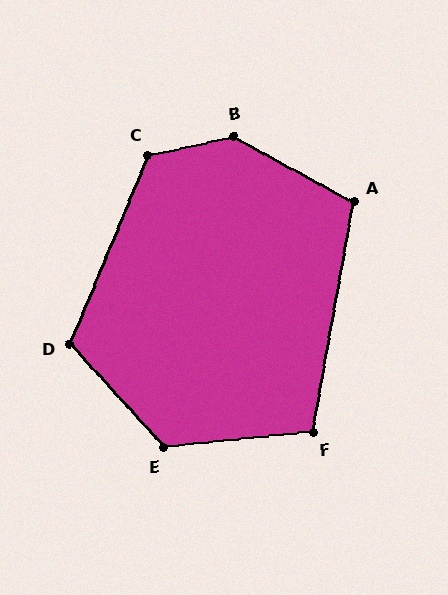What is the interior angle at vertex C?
Approximately 125 degrees (obtuse).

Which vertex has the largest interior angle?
B, at approximately 139 degrees.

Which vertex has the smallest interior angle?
F, at approximately 106 degrees.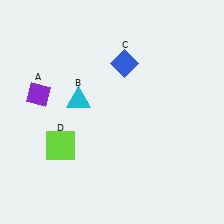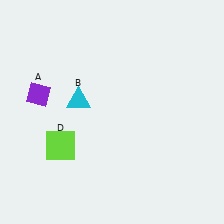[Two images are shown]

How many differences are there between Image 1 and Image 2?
There is 1 difference between the two images.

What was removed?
The blue diamond (C) was removed in Image 2.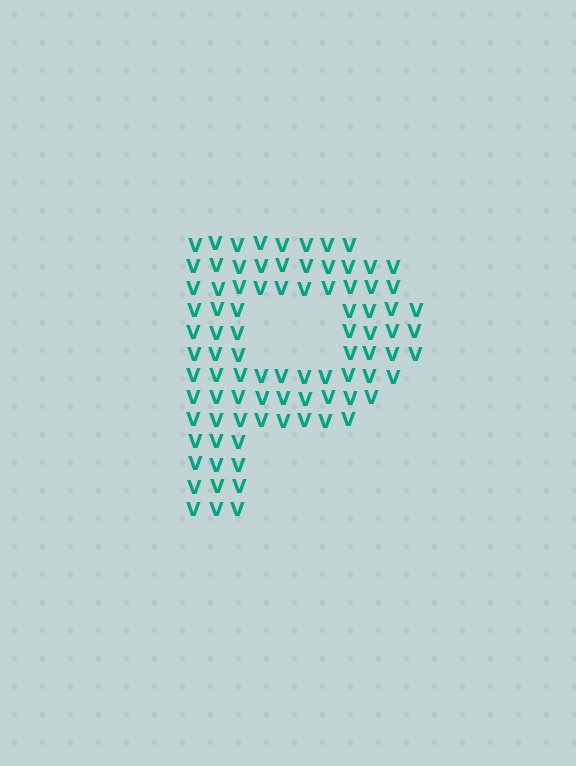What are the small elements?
The small elements are letter V's.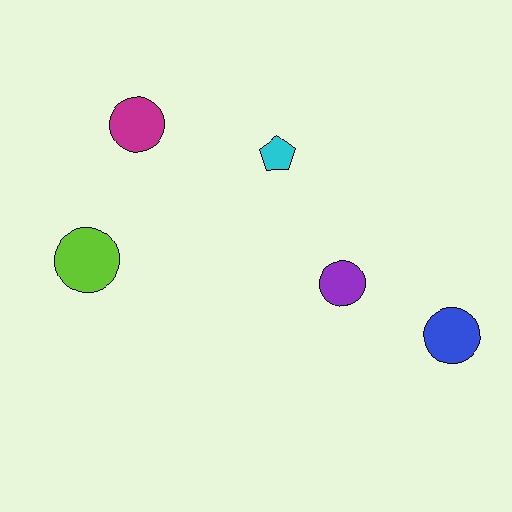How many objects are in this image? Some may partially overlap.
There are 5 objects.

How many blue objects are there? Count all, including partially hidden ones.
There is 1 blue object.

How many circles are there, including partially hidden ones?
There are 4 circles.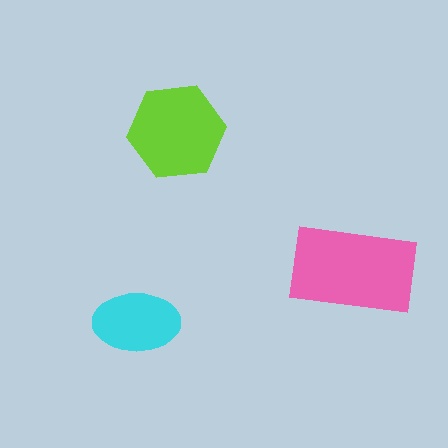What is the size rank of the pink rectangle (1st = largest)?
1st.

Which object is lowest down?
The cyan ellipse is bottommost.